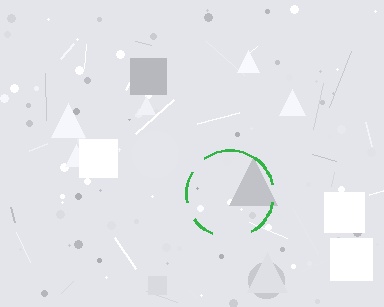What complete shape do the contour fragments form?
The contour fragments form a circle.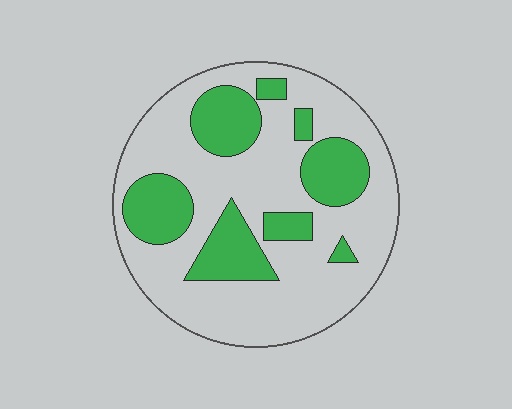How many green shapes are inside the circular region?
8.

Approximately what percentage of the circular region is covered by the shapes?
Approximately 30%.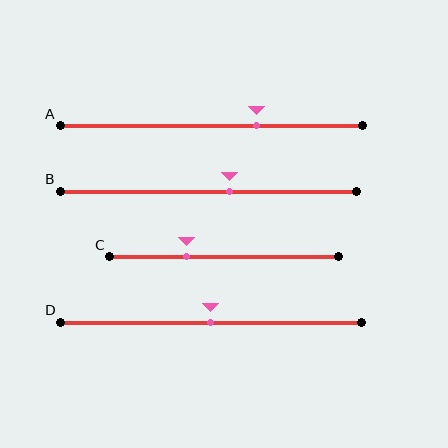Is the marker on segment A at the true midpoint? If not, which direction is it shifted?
No, the marker on segment A is shifted to the right by about 15% of the segment length.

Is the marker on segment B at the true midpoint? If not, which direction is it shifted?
No, the marker on segment B is shifted to the right by about 7% of the segment length.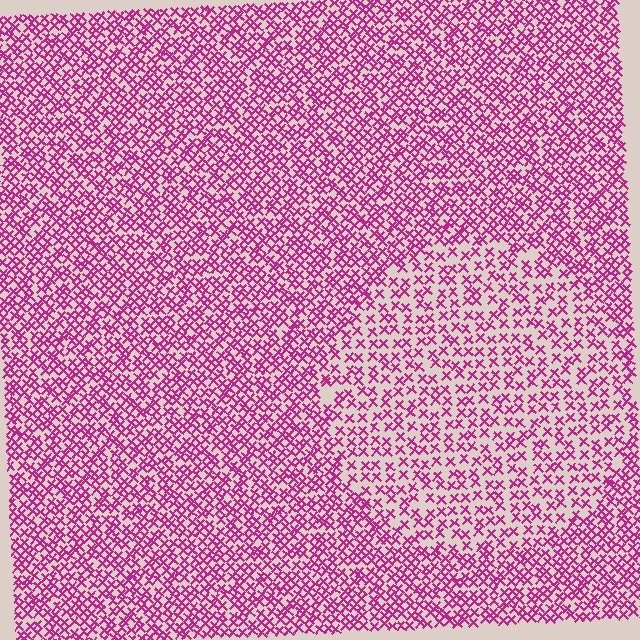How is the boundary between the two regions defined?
The boundary is defined by a change in element density (approximately 1.7x ratio). All elements are the same color, size, and shape.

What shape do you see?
I see a circle.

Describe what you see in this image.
The image contains small magenta elements arranged at two different densities. A circle-shaped region is visible where the elements are less densely packed than the surrounding area.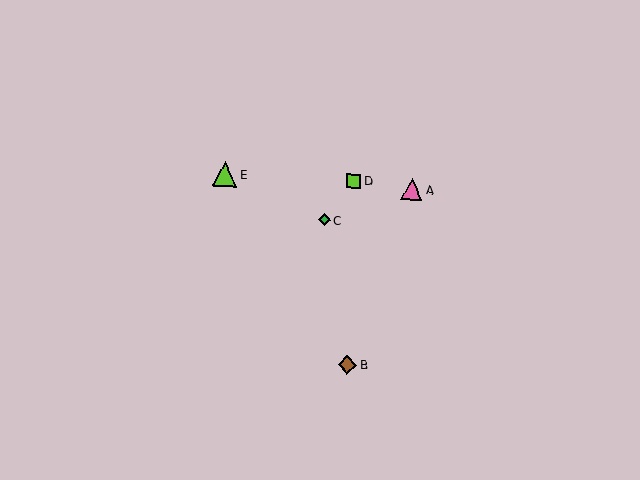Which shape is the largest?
The lime triangle (labeled E) is the largest.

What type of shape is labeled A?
Shape A is a pink triangle.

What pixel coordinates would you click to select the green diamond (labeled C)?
Click at (324, 220) to select the green diamond C.